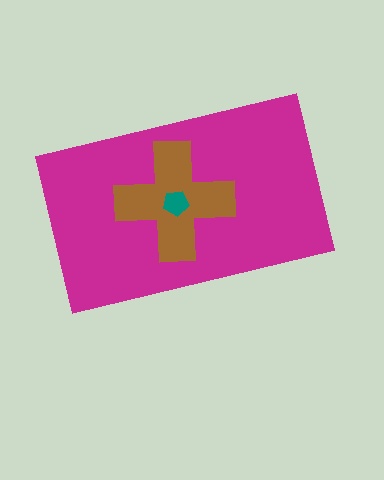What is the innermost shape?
The teal pentagon.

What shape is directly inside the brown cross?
The teal pentagon.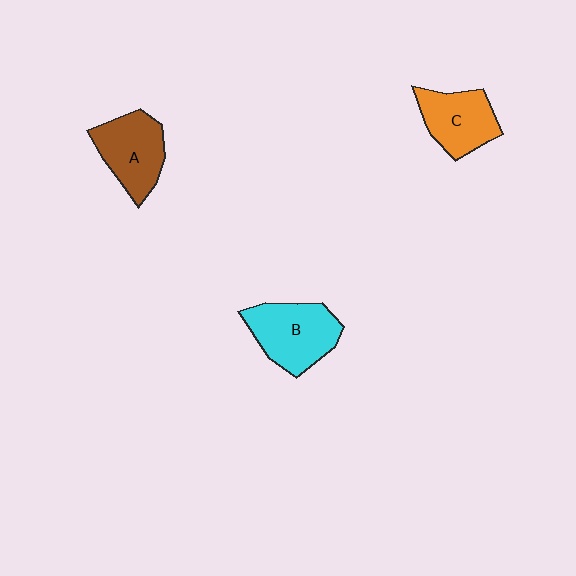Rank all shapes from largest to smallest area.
From largest to smallest: B (cyan), A (brown), C (orange).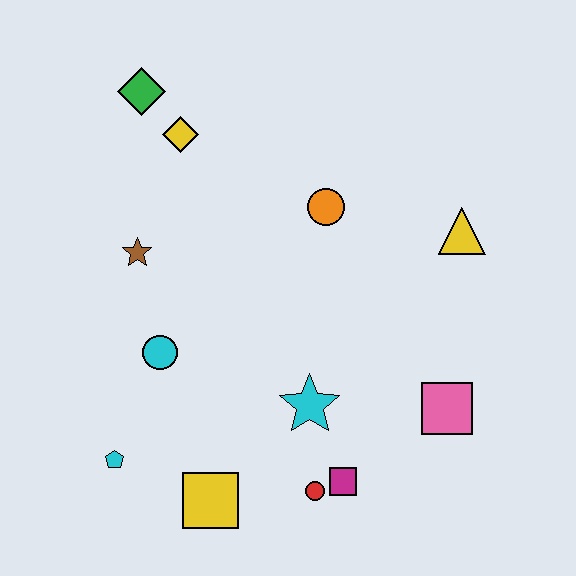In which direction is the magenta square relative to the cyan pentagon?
The magenta square is to the right of the cyan pentagon.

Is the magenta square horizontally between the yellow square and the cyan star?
No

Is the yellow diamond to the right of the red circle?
No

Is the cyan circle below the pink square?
No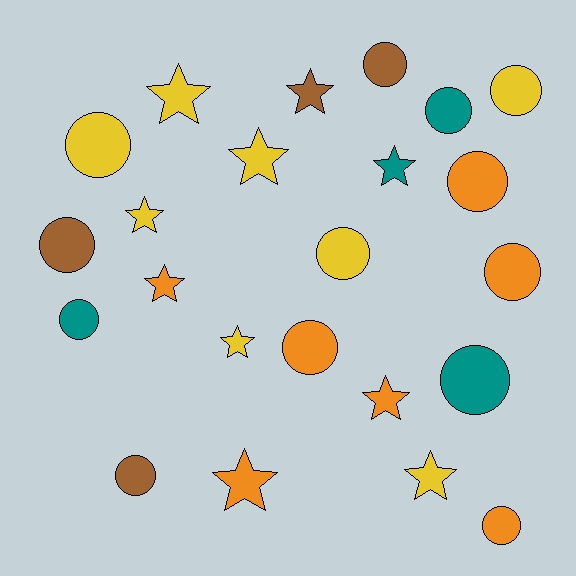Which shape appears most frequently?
Circle, with 13 objects.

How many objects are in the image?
There are 23 objects.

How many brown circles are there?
There are 3 brown circles.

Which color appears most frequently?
Yellow, with 8 objects.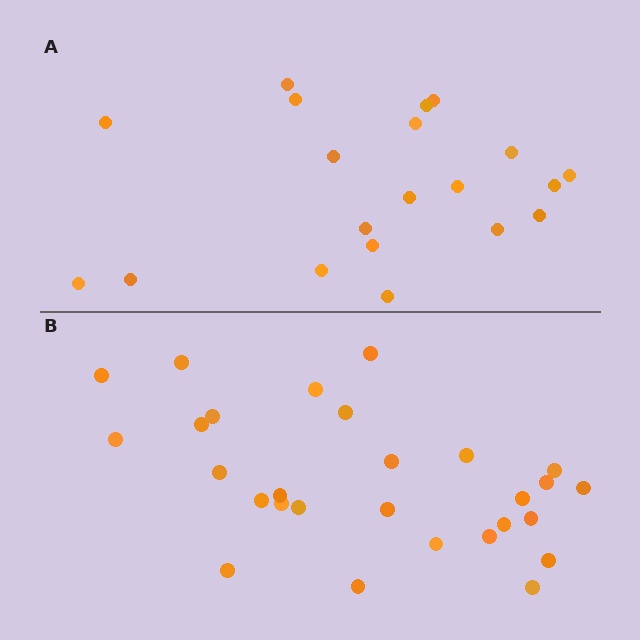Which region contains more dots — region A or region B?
Region B (the bottom region) has more dots.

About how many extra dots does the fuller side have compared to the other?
Region B has roughly 8 or so more dots than region A.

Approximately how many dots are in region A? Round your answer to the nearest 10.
About 20 dots.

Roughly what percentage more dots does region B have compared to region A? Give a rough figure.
About 40% more.